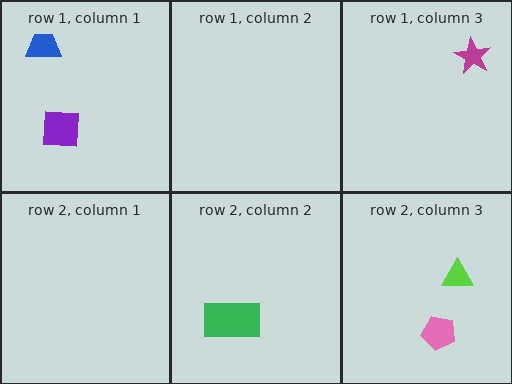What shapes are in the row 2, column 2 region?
The green rectangle.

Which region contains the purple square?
The row 1, column 1 region.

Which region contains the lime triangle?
The row 2, column 3 region.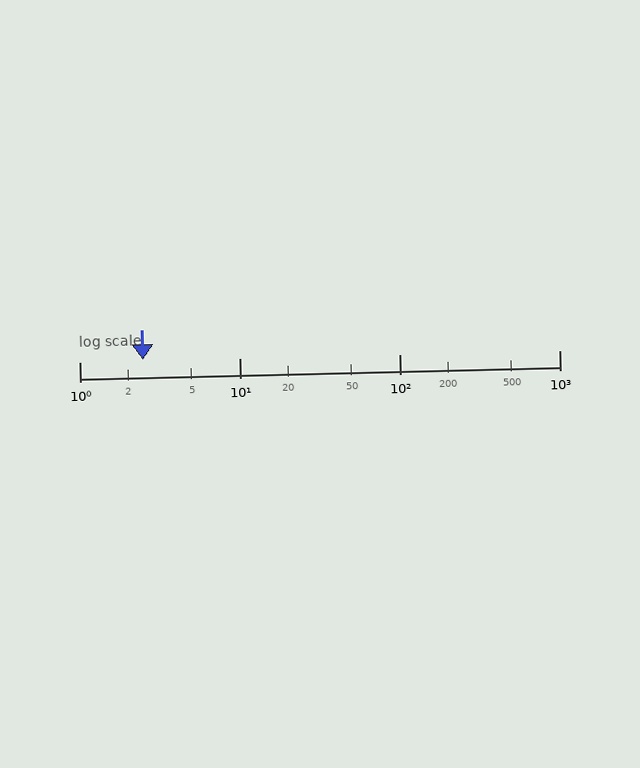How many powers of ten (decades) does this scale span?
The scale spans 3 decades, from 1 to 1000.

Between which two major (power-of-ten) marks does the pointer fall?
The pointer is between 1 and 10.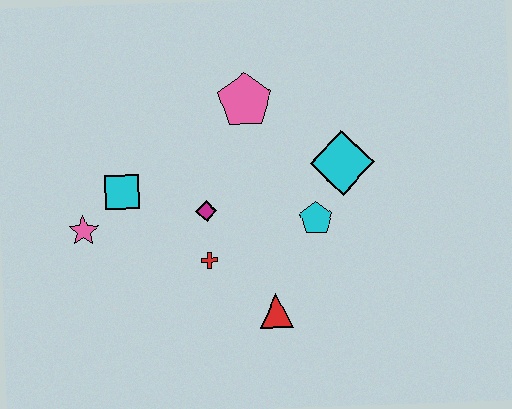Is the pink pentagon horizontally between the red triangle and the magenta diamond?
Yes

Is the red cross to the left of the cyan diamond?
Yes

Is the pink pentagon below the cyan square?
No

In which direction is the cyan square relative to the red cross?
The cyan square is to the left of the red cross.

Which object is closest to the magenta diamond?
The red cross is closest to the magenta diamond.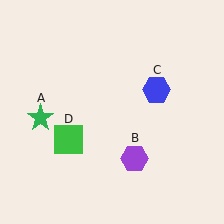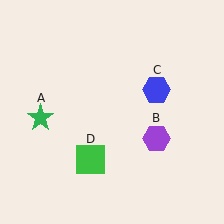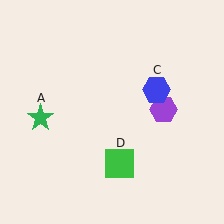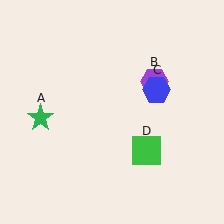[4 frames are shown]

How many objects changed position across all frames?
2 objects changed position: purple hexagon (object B), green square (object D).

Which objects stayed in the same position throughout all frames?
Green star (object A) and blue hexagon (object C) remained stationary.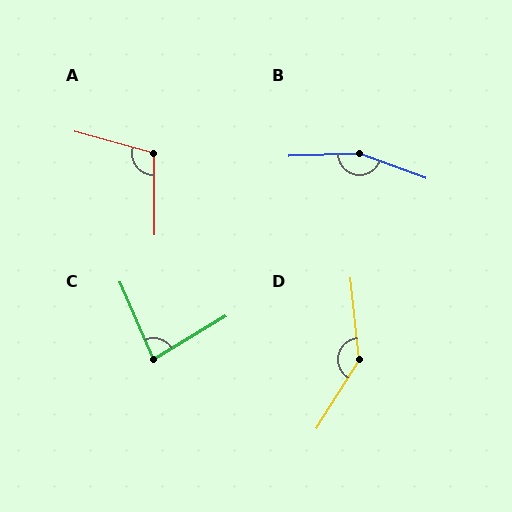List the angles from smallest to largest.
C (82°), A (106°), D (142°), B (158°).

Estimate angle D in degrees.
Approximately 142 degrees.